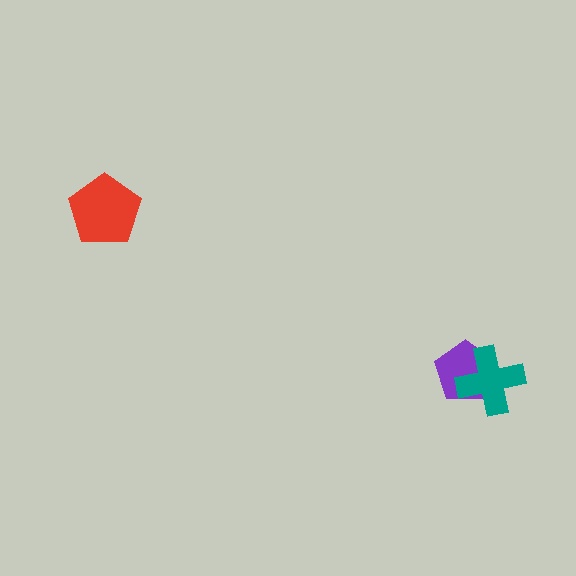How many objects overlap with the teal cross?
1 object overlaps with the teal cross.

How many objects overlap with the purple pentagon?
1 object overlaps with the purple pentagon.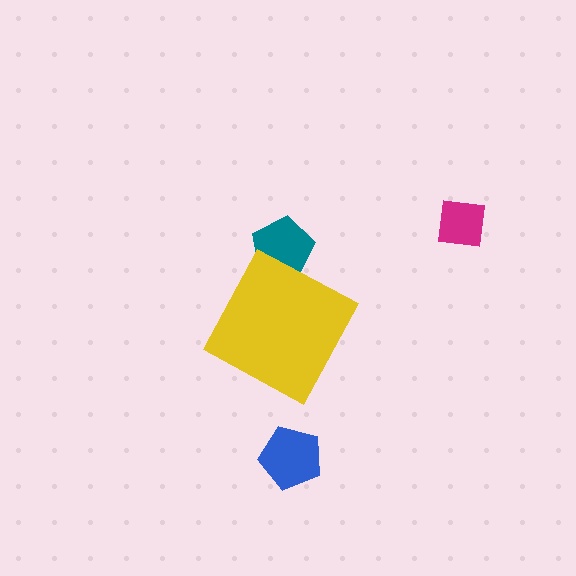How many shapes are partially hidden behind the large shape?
1 shape is partially hidden.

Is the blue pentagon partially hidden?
No, the blue pentagon is fully visible.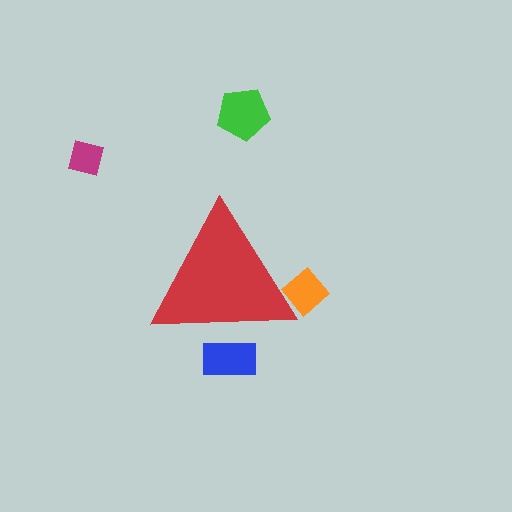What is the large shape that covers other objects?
A red triangle.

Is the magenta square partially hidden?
No, the magenta square is fully visible.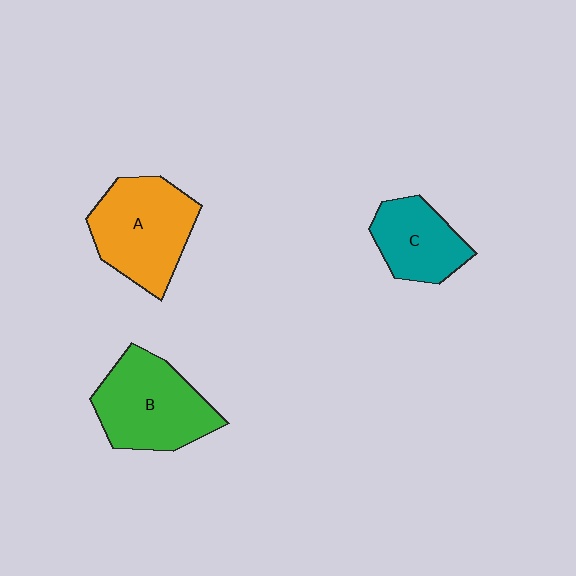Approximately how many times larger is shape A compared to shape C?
Approximately 1.5 times.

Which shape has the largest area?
Shape A (orange).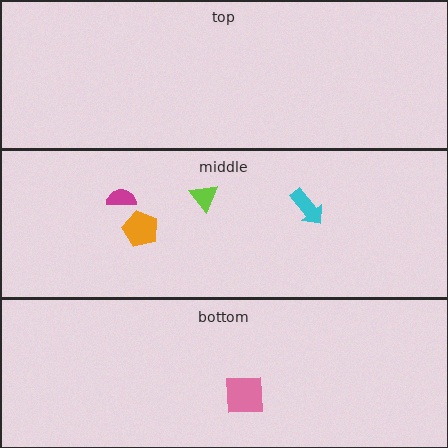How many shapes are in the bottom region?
1.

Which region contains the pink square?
The bottom region.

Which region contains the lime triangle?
The middle region.